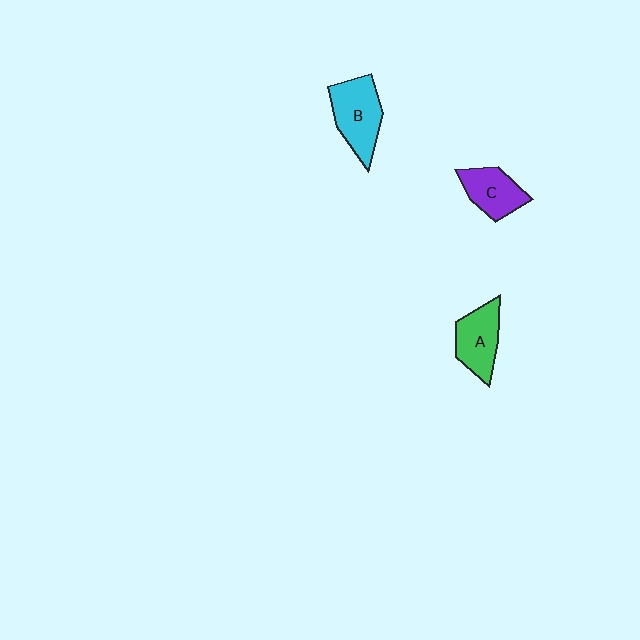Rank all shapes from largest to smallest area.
From largest to smallest: B (cyan), A (green), C (purple).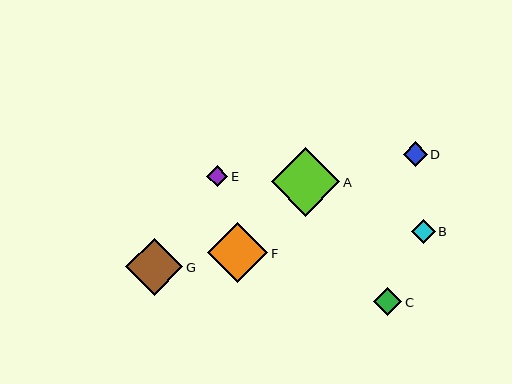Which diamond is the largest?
Diamond A is the largest with a size of approximately 69 pixels.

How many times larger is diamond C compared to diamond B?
Diamond C is approximately 1.2 times the size of diamond B.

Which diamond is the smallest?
Diamond E is the smallest with a size of approximately 21 pixels.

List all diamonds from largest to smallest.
From largest to smallest: A, F, G, C, D, B, E.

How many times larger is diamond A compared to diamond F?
Diamond A is approximately 1.1 times the size of diamond F.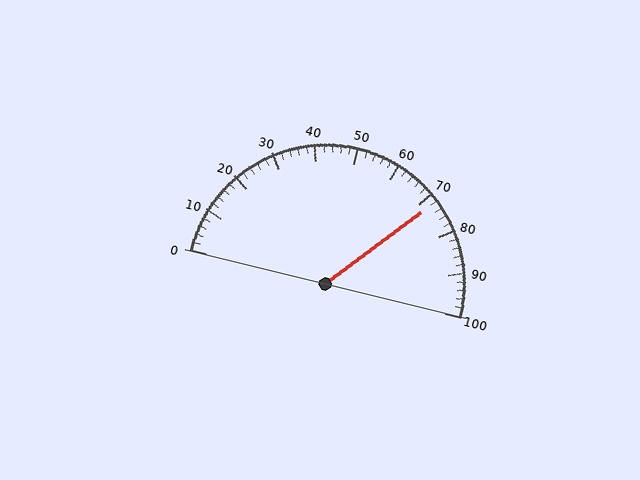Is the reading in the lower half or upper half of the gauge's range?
The reading is in the upper half of the range (0 to 100).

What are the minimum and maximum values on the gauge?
The gauge ranges from 0 to 100.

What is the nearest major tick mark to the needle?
The nearest major tick mark is 70.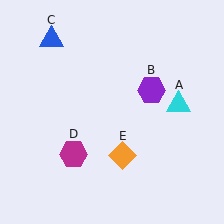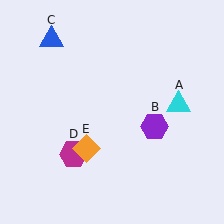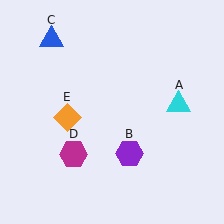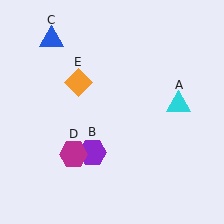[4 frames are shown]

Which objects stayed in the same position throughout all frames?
Cyan triangle (object A) and blue triangle (object C) and magenta hexagon (object D) remained stationary.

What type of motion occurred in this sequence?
The purple hexagon (object B), orange diamond (object E) rotated clockwise around the center of the scene.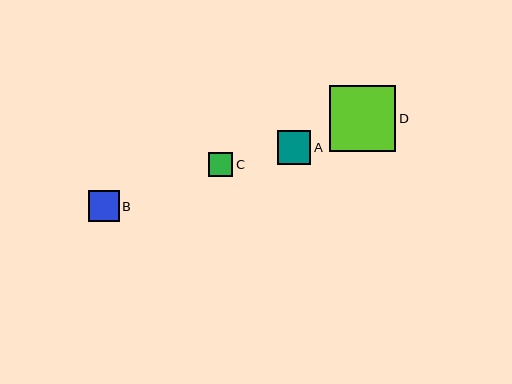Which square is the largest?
Square D is the largest with a size of approximately 66 pixels.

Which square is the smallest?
Square C is the smallest with a size of approximately 24 pixels.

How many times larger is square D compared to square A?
Square D is approximately 2.0 times the size of square A.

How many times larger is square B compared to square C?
Square B is approximately 1.3 times the size of square C.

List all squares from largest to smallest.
From largest to smallest: D, A, B, C.